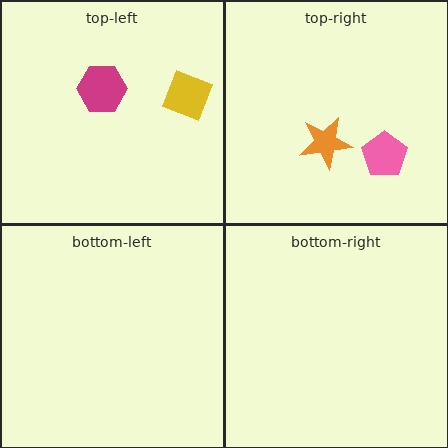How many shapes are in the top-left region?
2.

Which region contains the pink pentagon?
The top-right region.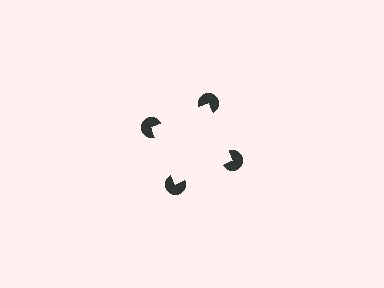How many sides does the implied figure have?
4 sides.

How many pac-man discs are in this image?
There are 4 — one at each vertex of the illusory square.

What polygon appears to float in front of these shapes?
An illusory square — its edges are inferred from the aligned wedge cuts in the pac-man discs, not physically drawn.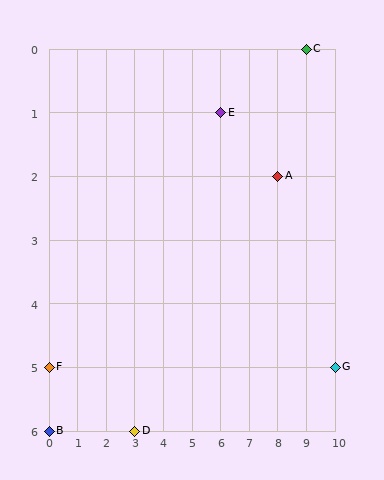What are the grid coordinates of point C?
Point C is at grid coordinates (9, 0).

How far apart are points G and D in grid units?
Points G and D are 7 columns and 1 row apart (about 7.1 grid units diagonally).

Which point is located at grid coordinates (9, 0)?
Point C is at (9, 0).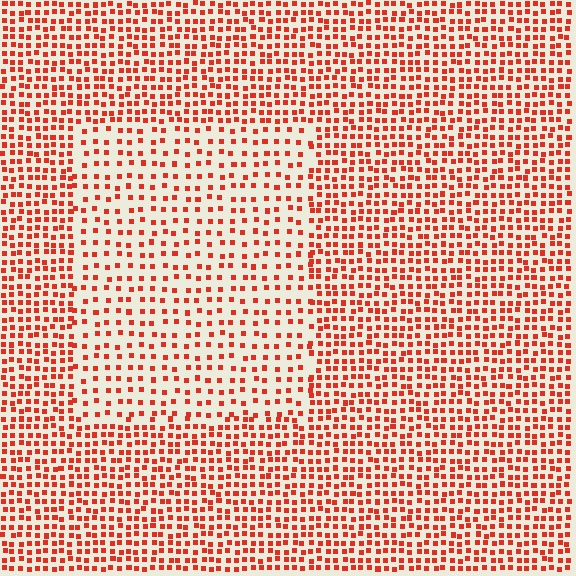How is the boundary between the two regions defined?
The boundary is defined by a change in element density (approximately 1.9x ratio). All elements are the same color, size, and shape.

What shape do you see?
I see a rectangle.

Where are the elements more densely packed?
The elements are more densely packed outside the rectangle boundary.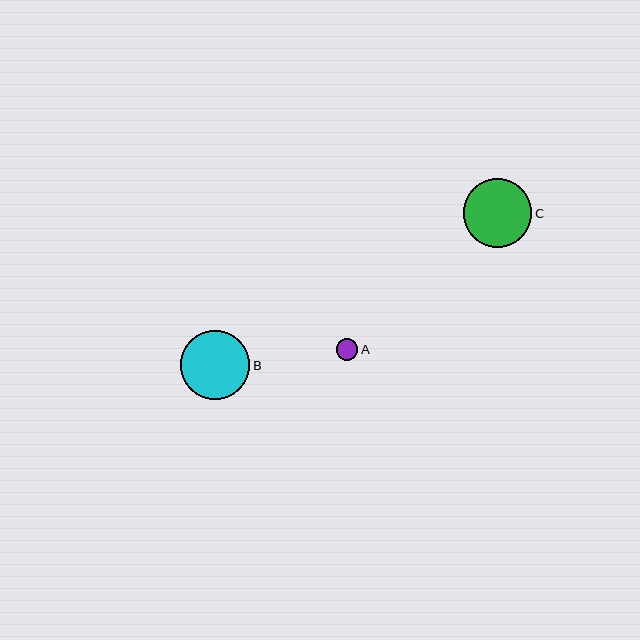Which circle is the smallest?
Circle A is the smallest with a size of approximately 22 pixels.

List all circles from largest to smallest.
From largest to smallest: B, C, A.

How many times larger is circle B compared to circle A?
Circle B is approximately 3.2 times the size of circle A.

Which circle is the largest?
Circle B is the largest with a size of approximately 69 pixels.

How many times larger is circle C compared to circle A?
Circle C is approximately 3.2 times the size of circle A.